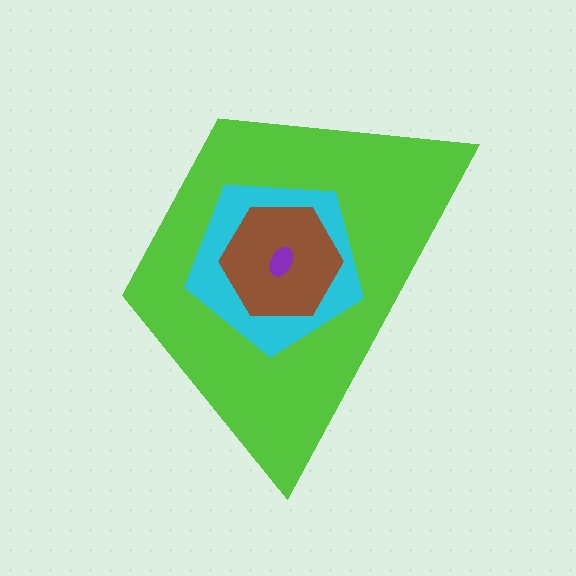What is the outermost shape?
The lime trapezoid.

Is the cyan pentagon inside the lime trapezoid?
Yes.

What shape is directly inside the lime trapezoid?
The cyan pentagon.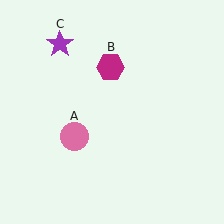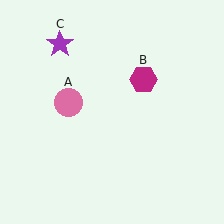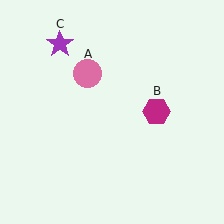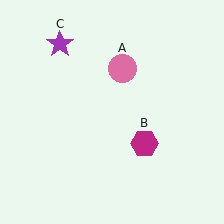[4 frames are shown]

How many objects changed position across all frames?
2 objects changed position: pink circle (object A), magenta hexagon (object B).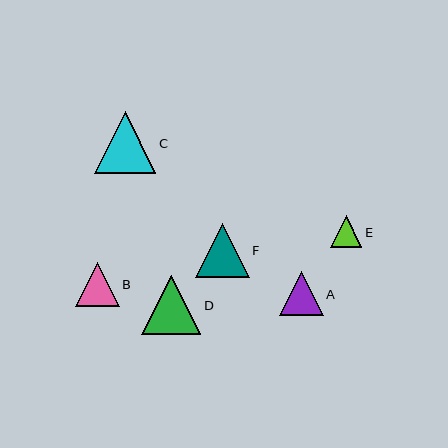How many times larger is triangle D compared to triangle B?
Triangle D is approximately 1.4 times the size of triangle B.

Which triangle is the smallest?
Triangle E is the smallest with a size of approximately 32 pixels.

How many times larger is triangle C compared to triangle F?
Triangle C is approximately 1.1 times the size of triangle F.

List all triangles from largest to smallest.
From largest to smallest: C, D, F, B, A, E.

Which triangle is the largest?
Triangle C is the largest with a size of approximately 61 pixels.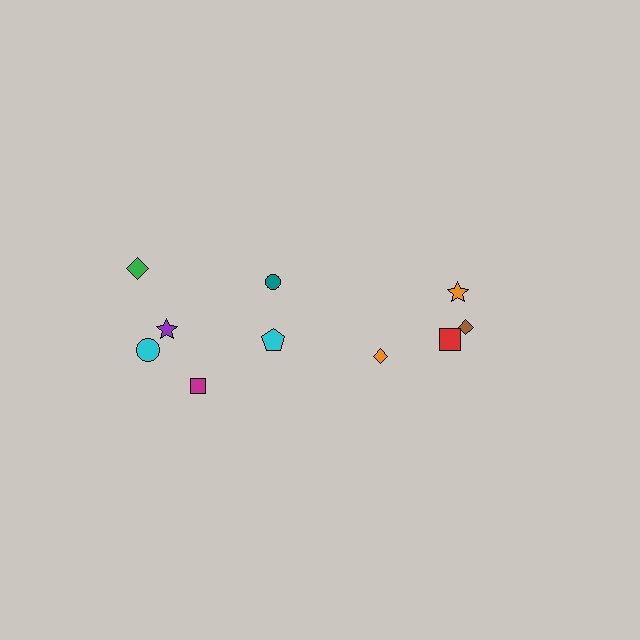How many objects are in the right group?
There are 4 objects.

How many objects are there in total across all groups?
There are 10 objects.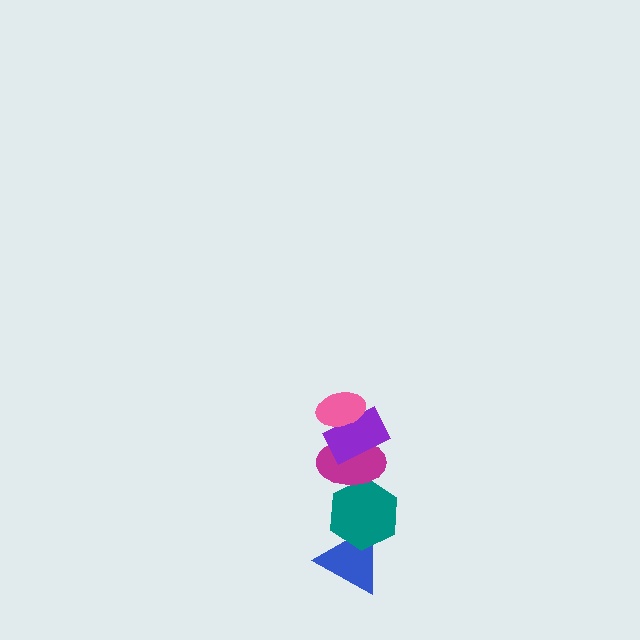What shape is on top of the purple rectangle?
The pink ellipse is on top of the purple rectangle.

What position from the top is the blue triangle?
The blue triangle is 5th from the top.